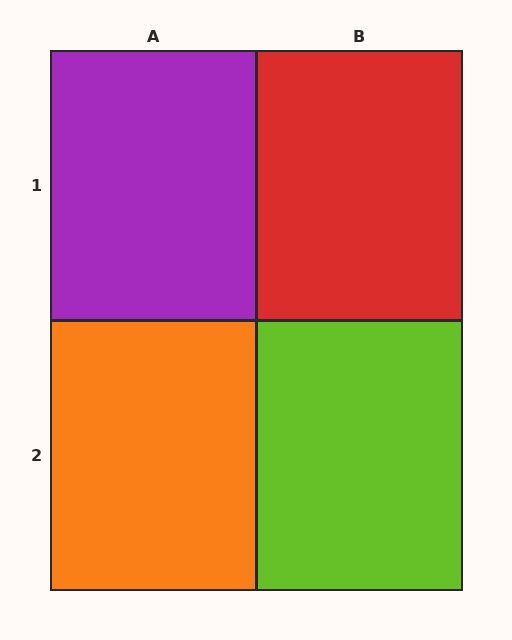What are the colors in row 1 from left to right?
Purple, red.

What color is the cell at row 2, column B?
Lime.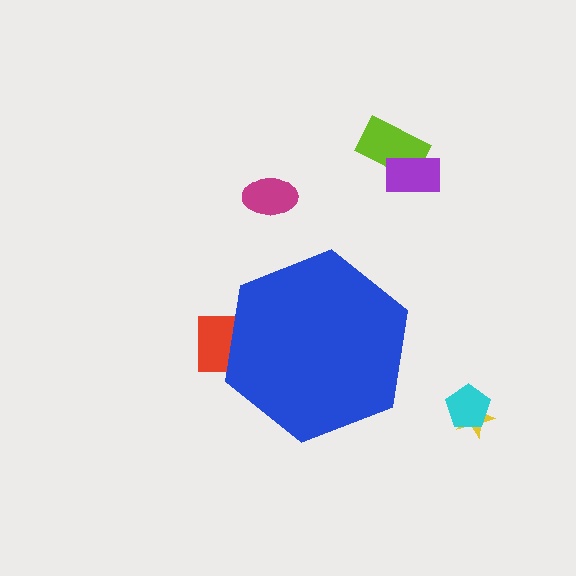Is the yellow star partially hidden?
No, the yellow star is fully visible.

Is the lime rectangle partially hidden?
No, the lime rectangle is fully visible.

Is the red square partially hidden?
Yes, the red square is partially hidden behind the blue hexagon.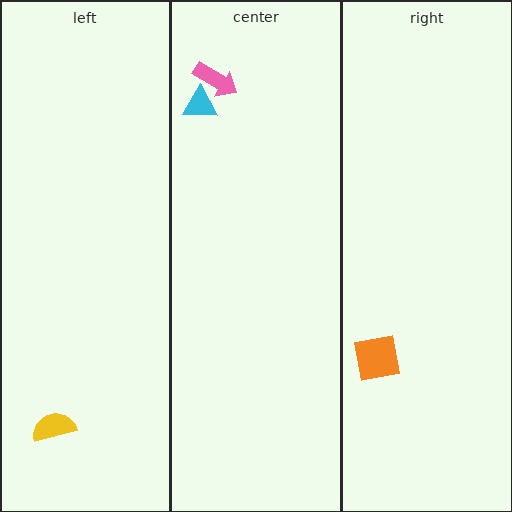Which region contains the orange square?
The right region.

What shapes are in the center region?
The pink arrow, the cyan triangle.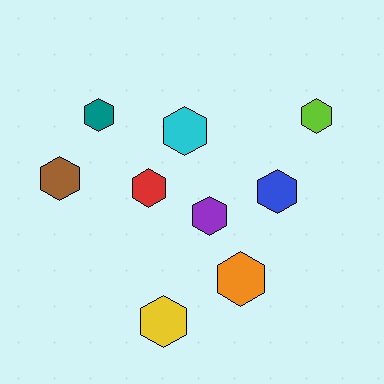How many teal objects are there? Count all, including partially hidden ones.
There is 1 teal object.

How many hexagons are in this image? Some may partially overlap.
There are 9 hexagons.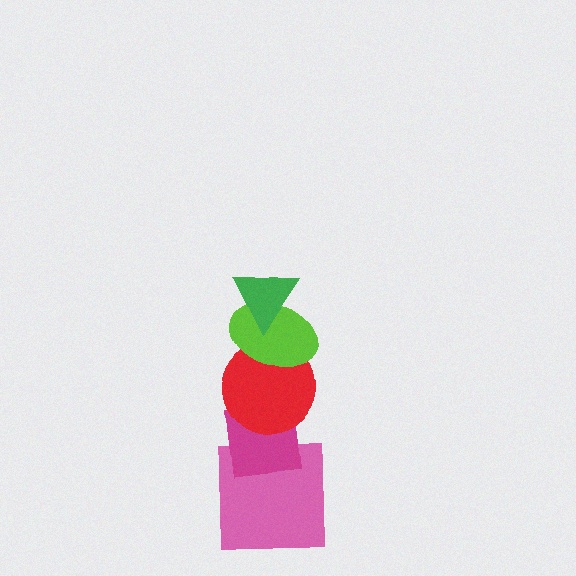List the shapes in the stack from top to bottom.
From top to bottom: the green triangle, the lime ellipse, the red circle, the magenta square, the pink square.